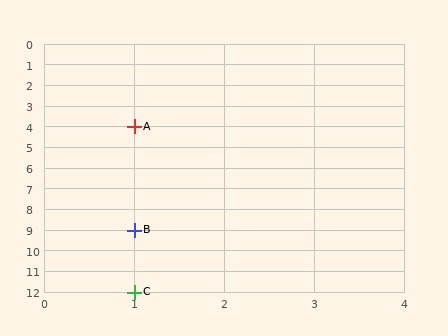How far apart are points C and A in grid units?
Points C and A are 8 rows apart.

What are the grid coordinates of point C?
Point C is at grid coordinates (1, 12).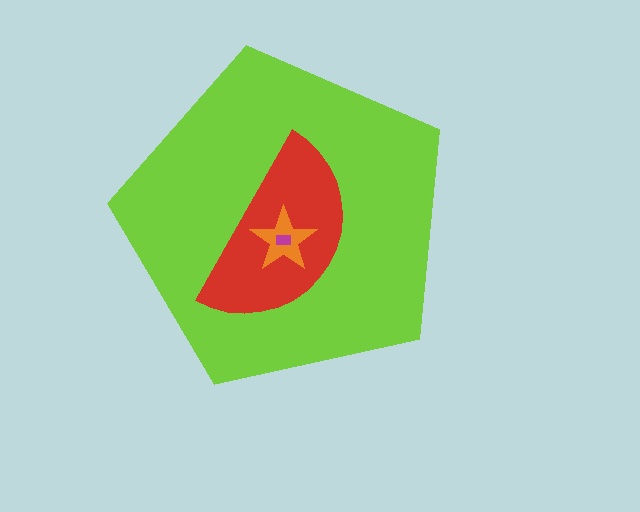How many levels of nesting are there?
4.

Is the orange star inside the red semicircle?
Yes.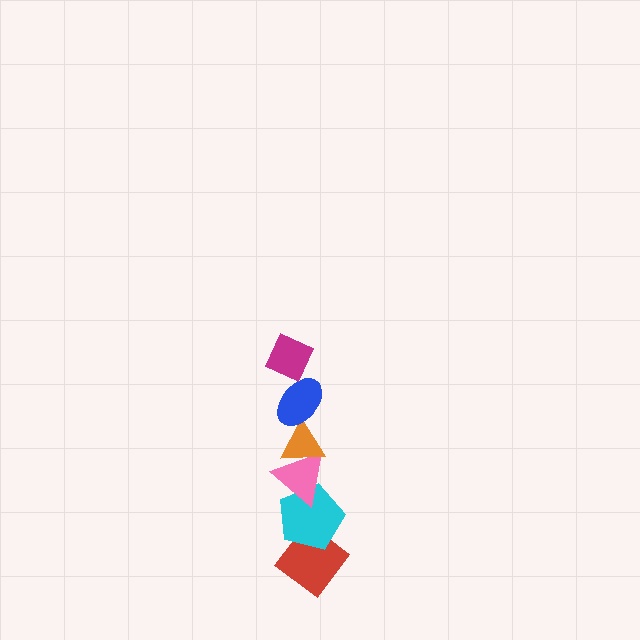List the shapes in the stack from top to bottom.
From top to bottom: the magenta diamond, the blue ellipse, the orange triangle, the pink triangle, the cyan pentagon, the red diamond.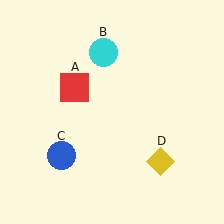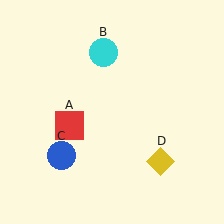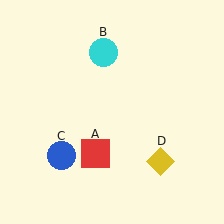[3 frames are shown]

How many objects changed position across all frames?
1 object changed position: red square (object A).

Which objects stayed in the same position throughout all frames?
Cyan circle (object B) and blue circle (object C) and yellow diamond (object D) remained stationary.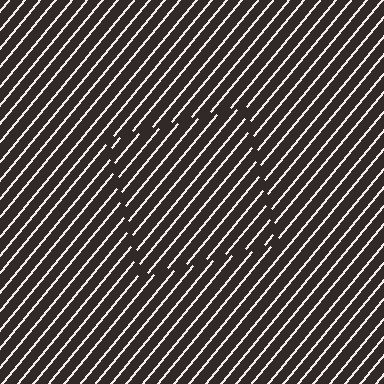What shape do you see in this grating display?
An illusory square. The interior of the shape contains the same grating, shifted by half a period — the contour is defined by the phase discontinuity where line-ends from the inner and outer gratings abut.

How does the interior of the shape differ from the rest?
The interior of the shape contains the same grating, shifted by half a period — the contour is defined by the phase discontinuity where line-ends from the inner and outer gratings abut.